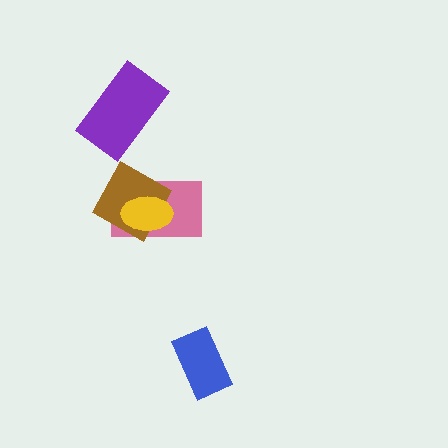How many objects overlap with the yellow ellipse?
2 objects overlap with the yellow ellipse.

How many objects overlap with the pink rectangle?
2 objects overlap with the pink rectangle.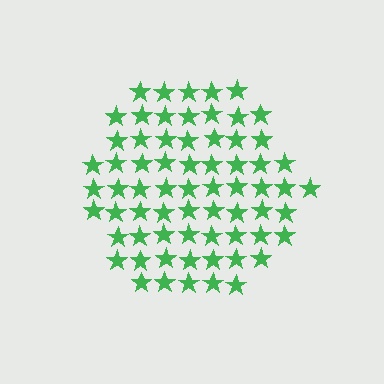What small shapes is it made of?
It is made of small stars.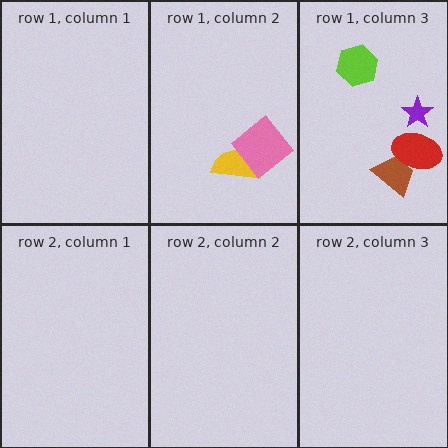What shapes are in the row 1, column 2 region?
The yellow semicircle, the pink diamond.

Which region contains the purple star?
The row 1, column 3 region.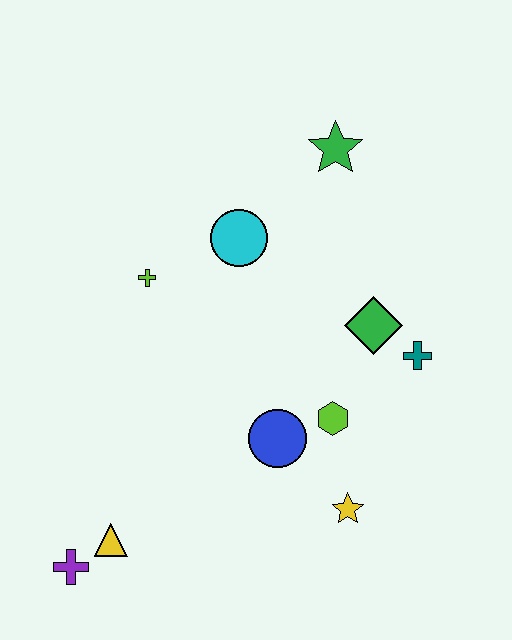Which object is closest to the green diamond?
The teal cross is closest to the green diamond.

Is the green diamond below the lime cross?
Yes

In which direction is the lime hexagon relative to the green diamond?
The lime hexagon is below the green diamond.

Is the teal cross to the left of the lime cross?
No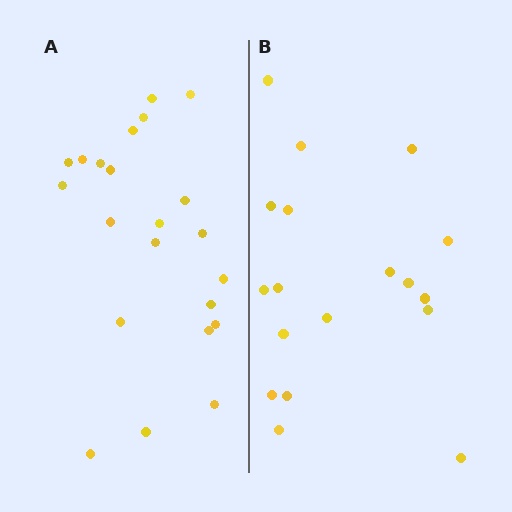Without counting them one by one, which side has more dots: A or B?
Region A (the left region) has more dots.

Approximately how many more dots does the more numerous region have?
Region A has about 4 more dots than region B.